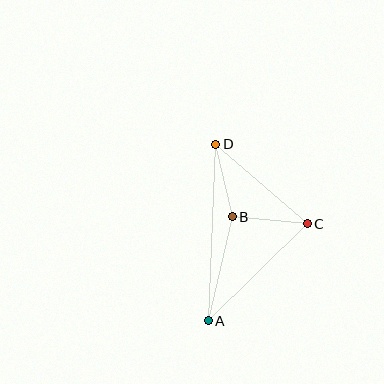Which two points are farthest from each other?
Points A and D are farthest from each other.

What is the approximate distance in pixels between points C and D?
The distance between C and D is approximately 121 pixels.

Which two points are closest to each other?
Points B and D are closest to each other.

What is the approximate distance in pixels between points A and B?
The distance between A and B is approximately 107 pixels.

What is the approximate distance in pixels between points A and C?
The distance between A and C is approximately 139 pixels.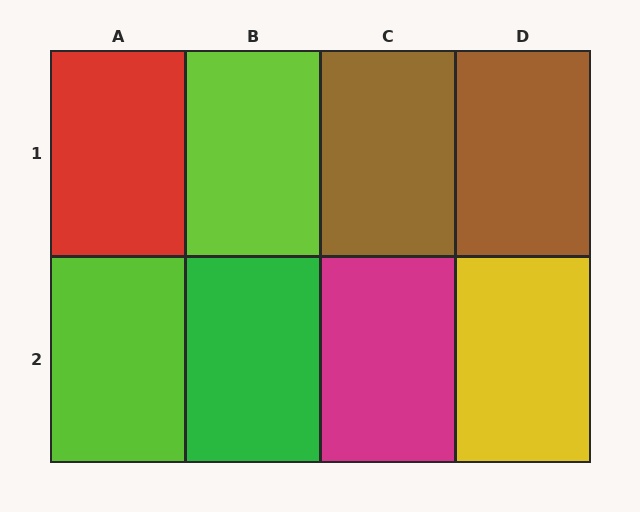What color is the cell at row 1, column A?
Red.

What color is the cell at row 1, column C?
Brown.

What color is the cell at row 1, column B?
Lime.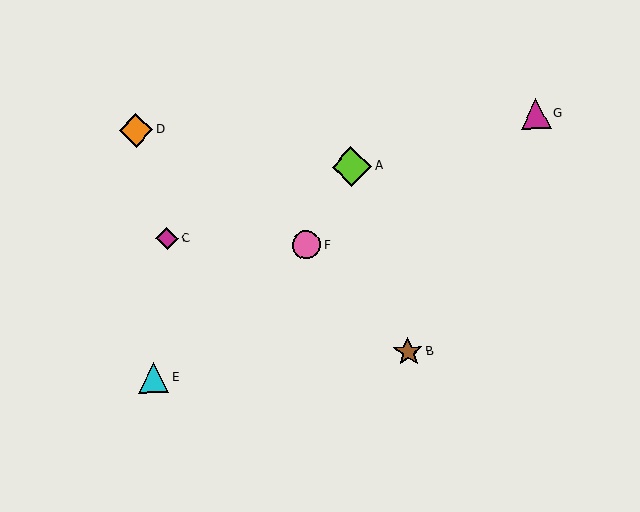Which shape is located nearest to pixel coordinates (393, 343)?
The brown star (labeled B) at (408, 352) is nearest to that location.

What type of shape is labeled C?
Shape C is a magenta diamond.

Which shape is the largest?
The lime diamond (labeled A) is the largest.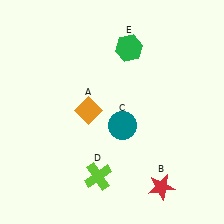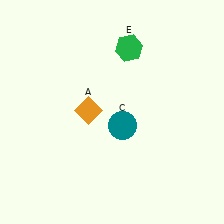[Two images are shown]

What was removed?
The red star (B), the lime cross (D) were removed in Image 2.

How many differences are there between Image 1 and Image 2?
There are 2 differences between the two images.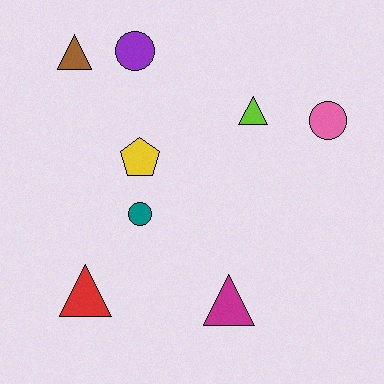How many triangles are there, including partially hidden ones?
There are 4 triangles.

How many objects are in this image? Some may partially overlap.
There are 8 objects.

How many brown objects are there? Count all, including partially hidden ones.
There is 1 brown object.